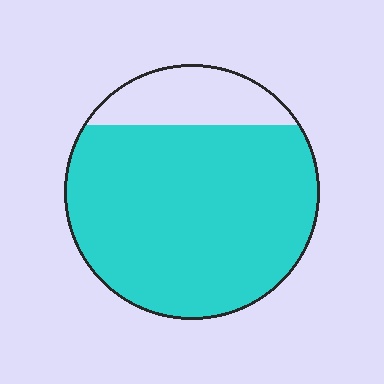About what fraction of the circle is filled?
About five sixths (5/6).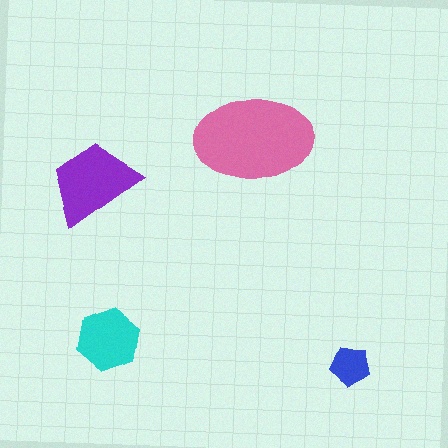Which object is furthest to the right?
The blue pentagon is rightmost.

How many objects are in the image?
There are 4 objects in the image.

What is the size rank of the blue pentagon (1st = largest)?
4th.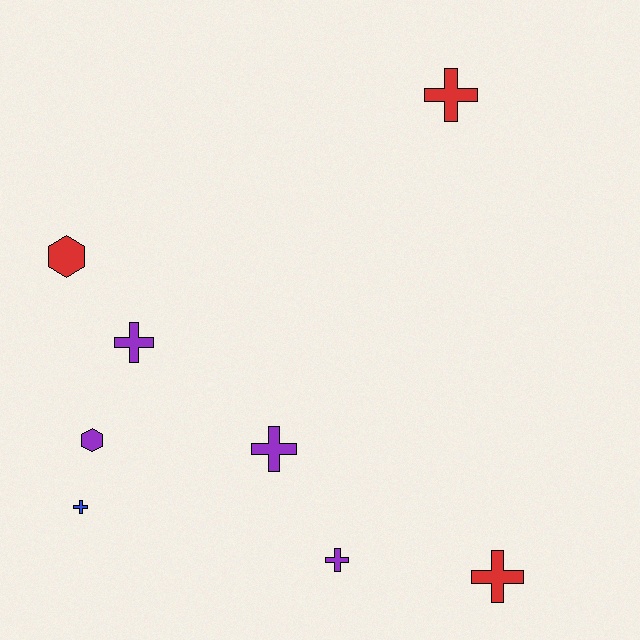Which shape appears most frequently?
Cross, with 6 objects.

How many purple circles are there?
There are no purple circles.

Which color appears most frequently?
Purple, with 4 objects.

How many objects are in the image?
There are 8 objects.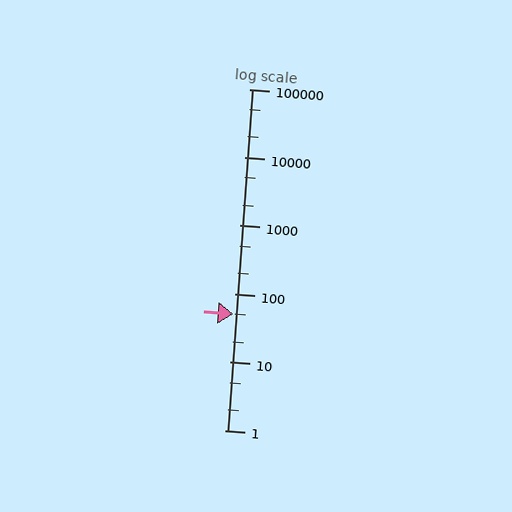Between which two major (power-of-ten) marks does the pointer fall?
The pointer is between 10 and 100.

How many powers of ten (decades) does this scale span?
The scale spans 5 decades, from 1 to 100000.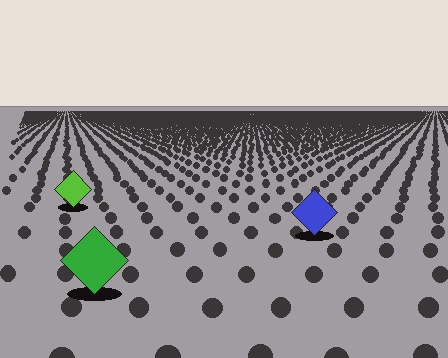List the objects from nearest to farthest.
From nearest to farthest: the green diamond, the blue diamond, the lime diamond.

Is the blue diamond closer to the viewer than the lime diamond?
Yes. The blue diamond is closer — you can tell from the texture gradient: the ground texture is coarser near it.